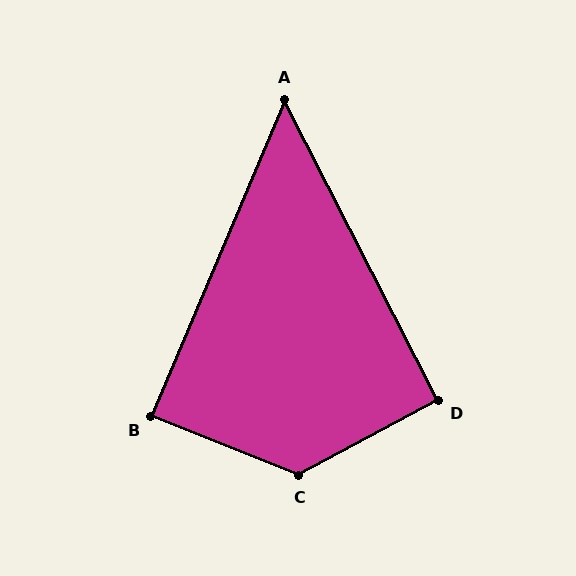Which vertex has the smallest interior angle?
A, at approximately 50 degrees.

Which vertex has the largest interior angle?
C, at approximately 130 degrees.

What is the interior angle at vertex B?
Approximately 89 degrees (approximately right).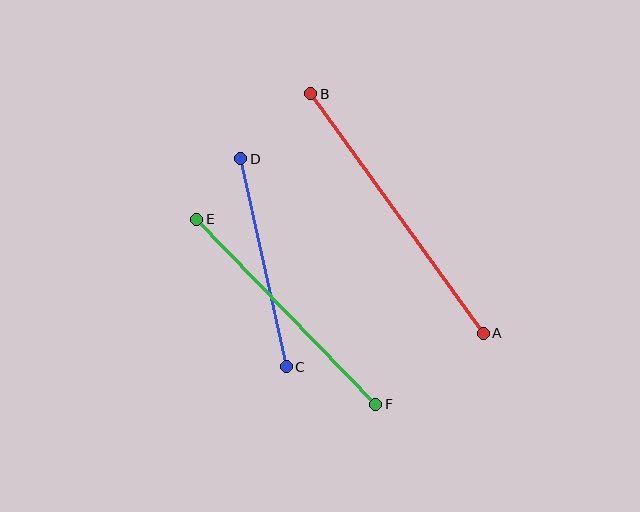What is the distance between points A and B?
The distance is approximately 295 pixels.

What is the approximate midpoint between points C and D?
The midpoint is at approximately (263, 263) pixels.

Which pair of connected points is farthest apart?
Points A and B are farthest apart.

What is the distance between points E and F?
The distance is approximately 257 pixels.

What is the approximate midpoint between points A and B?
The midpoint is at approximately (397, 214) pixels.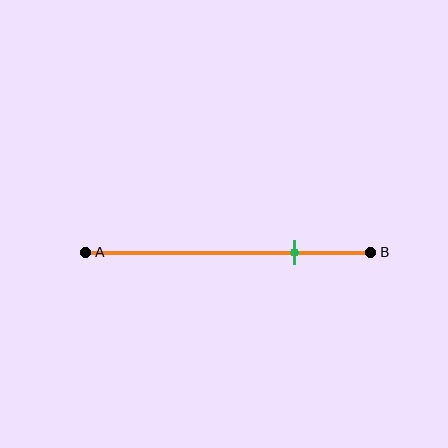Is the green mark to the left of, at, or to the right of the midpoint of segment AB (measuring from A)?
The green mark is to the right of the midpoint of segment AB.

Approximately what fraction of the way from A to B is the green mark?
The green mark is approximately 75% of the way from A to B.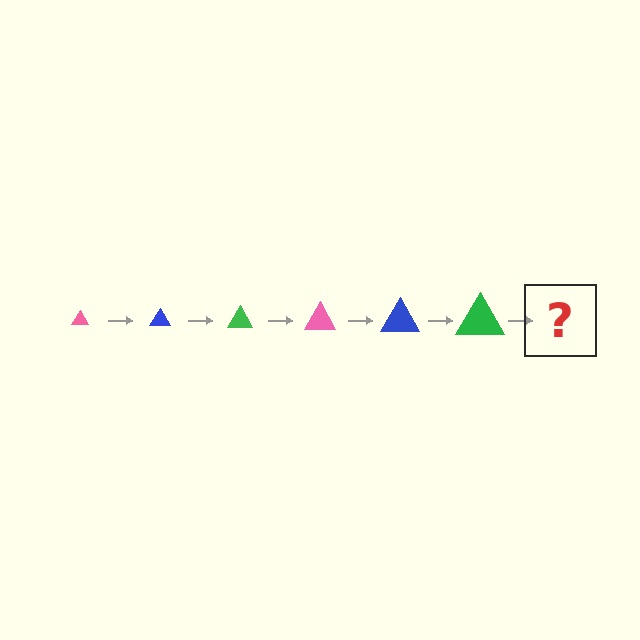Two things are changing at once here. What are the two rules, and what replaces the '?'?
The two rules are that the triangle grows larger each step and the color cycles through pink, blue, and green. The '?' should be a pink triangle, larger than the previous one.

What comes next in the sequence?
The next element should be a pink triangle, larger than the previous one.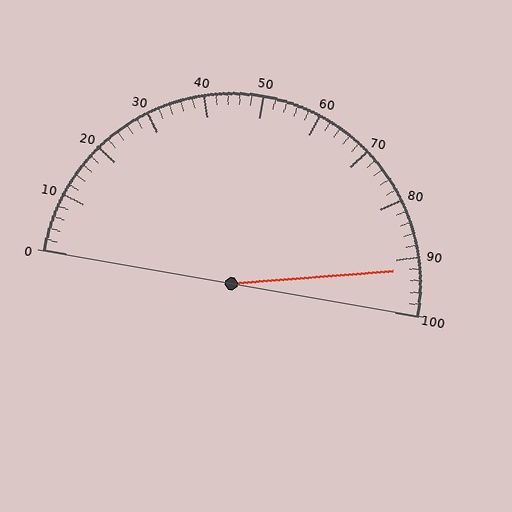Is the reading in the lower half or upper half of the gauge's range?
The reading is in the upper half of the range (0 to 100).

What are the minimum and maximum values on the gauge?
The gauge ranges from 0 to 100.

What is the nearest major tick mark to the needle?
The nearest major tick mark is 90.